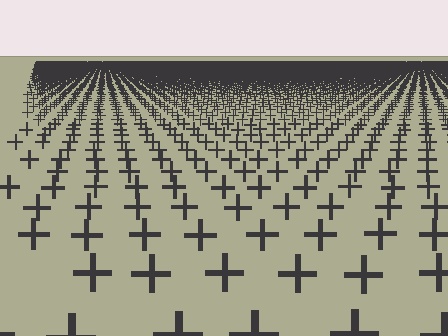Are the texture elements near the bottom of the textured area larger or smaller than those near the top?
Larger. Near the bottom, elements are closer to the viewer and appear at a bigger on-screen size.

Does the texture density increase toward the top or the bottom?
Density increases toward the top.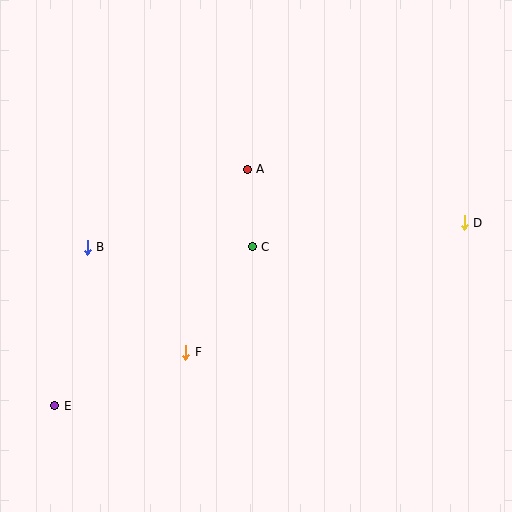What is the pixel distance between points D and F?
The distance between D and F is 307 pixels.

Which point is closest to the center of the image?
Point C at (252, 247) is closest to the center.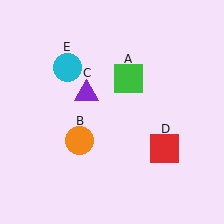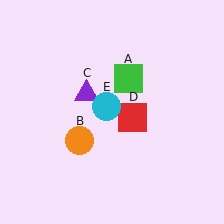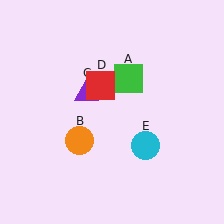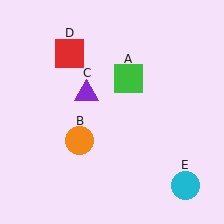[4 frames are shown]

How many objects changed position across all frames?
2 objects changed position: red square (object D), cyan circle (object E).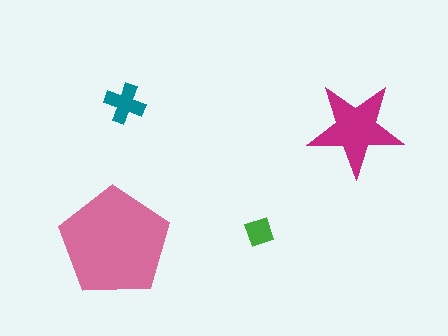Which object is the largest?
The pink pentagon.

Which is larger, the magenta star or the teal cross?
The magenta star.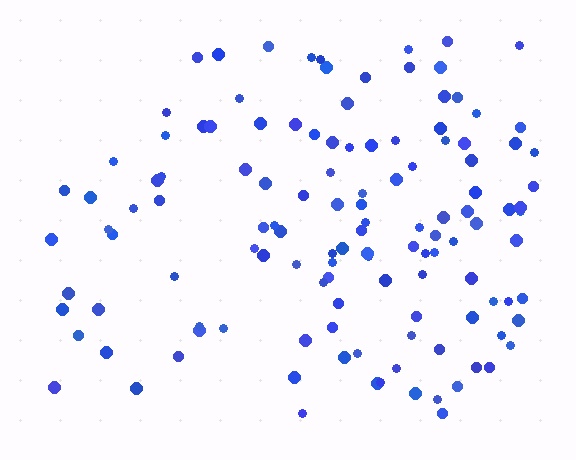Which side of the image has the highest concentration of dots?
The right.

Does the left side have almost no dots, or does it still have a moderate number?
Still a moderate number, just noticeably fewer than the right.